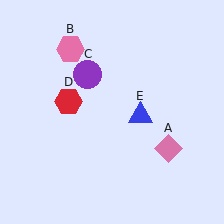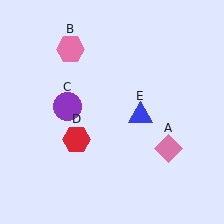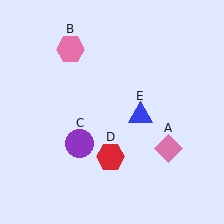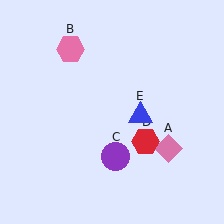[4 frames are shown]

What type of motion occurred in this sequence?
The purple circle (object C), red hexagon (object D) rotated counterclockwise around the center of the scene.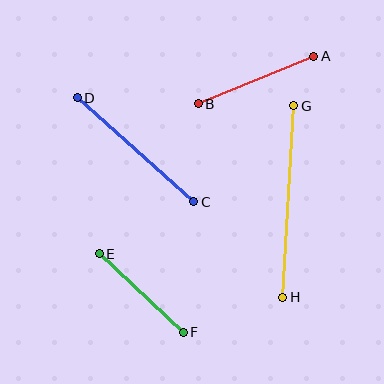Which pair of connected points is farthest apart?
Points G and H are farthest apart.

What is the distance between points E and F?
The distance is approximately 115 pixels.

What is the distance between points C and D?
The distance is approximately 157 pixels.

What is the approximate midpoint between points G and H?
The midpoint is at approximately (288, 202) pixels.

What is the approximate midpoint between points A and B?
The midpoint is at approximately (256, 80) pixels.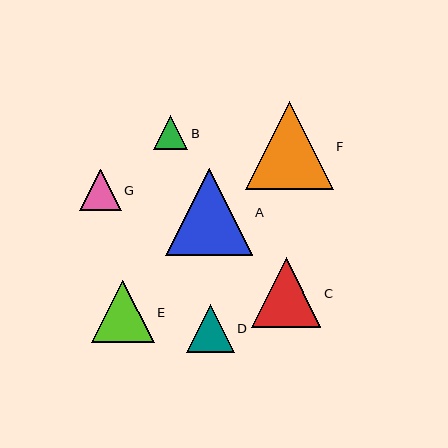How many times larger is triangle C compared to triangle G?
Triangle C is approximately 1.7 times the size of triangle G.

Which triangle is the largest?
Triangle F is the largest with a size of approximately 88 pixels.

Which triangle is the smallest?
Triangle B is the smallest with a size of approximately 34 pixels.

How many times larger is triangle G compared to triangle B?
Triangle G is approximately 1.2 times the size of triangle B.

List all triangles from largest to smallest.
From largest to smallest: F, A, C, E, D, G, B.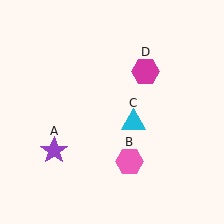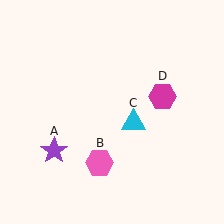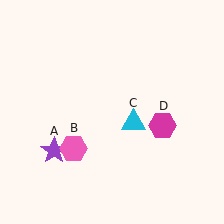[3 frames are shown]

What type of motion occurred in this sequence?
The pink hexagon (object B), magenta hexagon (object D) rotated clockwise around the center of the scene.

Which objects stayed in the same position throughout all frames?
Purple star (object A) and cyan triangle (object C) remained stationary.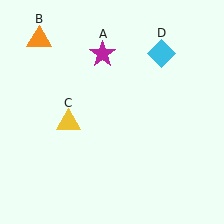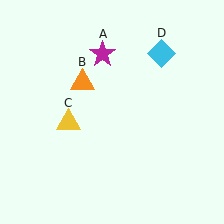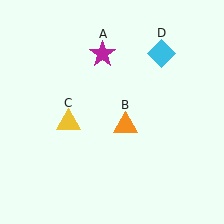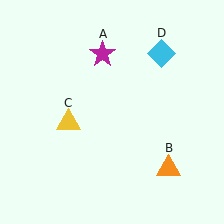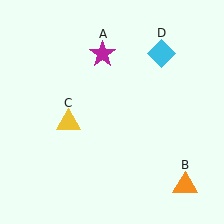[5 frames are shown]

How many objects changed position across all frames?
1 object changed position: orange triangle (object B).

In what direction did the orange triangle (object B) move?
The orange triangle (object B) moved down and to the right.